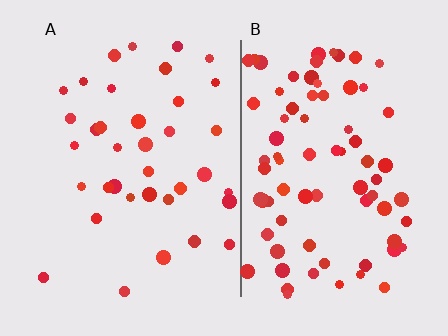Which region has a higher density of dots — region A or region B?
B (the right).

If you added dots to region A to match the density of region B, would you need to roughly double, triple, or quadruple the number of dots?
Approximately double.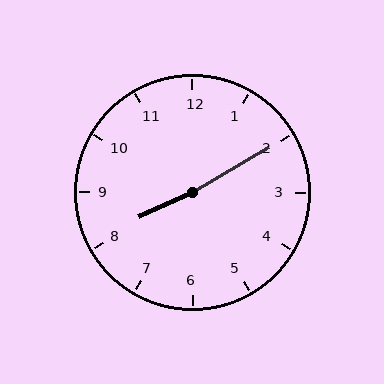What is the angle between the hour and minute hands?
Approximately 175 degrees.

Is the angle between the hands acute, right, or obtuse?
It is obtuse.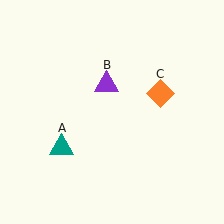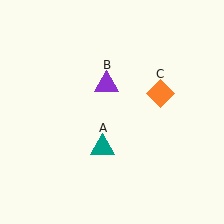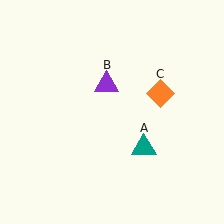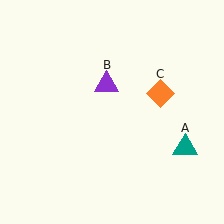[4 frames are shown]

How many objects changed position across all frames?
1 object changed position: teal triangle (object A).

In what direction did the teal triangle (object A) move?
The teal triangle (object A) moved right.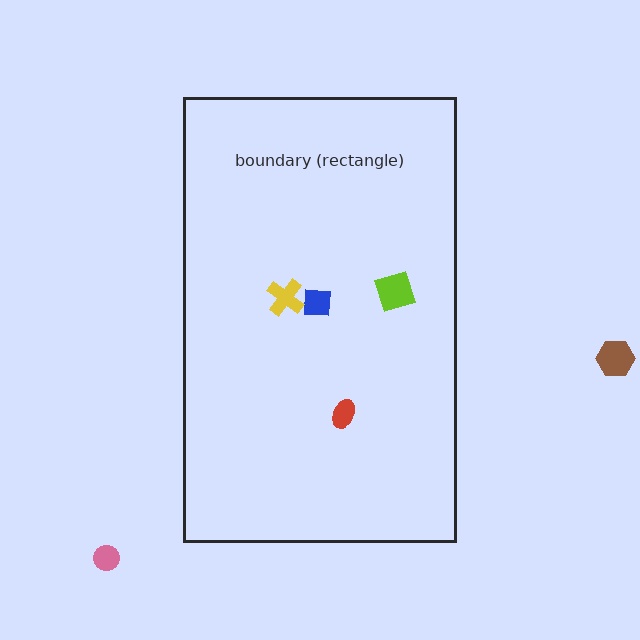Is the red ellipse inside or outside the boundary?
Inside.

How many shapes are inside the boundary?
4 inside, 2 outside.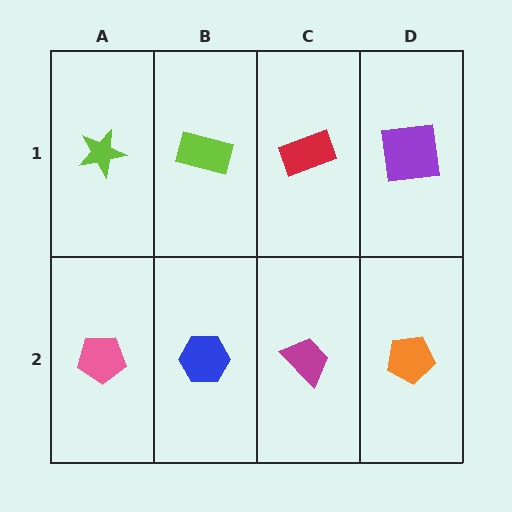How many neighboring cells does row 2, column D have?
2.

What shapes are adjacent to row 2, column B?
A lime rectangle (row 1, column B), a pink pentagon (row 2, column A), a magenta trapezoid (row 2, column C).